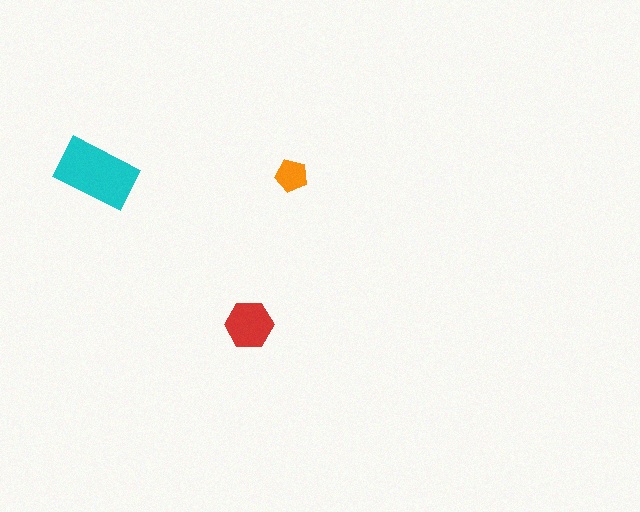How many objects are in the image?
There are 3 objects in the image.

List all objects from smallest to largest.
The orange pentagon, the red hexagon, the cyan rectangle.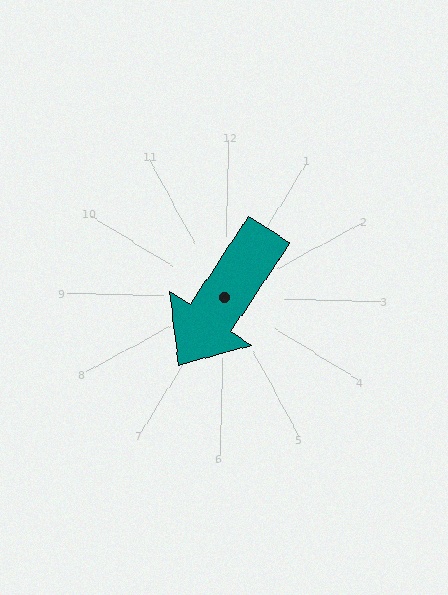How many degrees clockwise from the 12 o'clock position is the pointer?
Approximately 212 degrees.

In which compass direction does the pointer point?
Southwest.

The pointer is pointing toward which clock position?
Roughly 7 o'clock.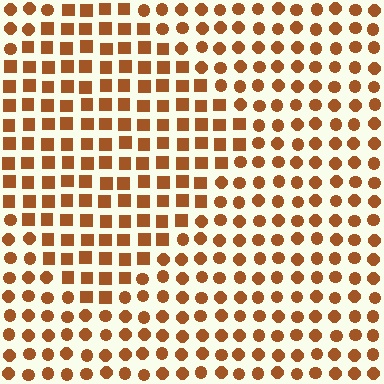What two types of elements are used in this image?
The image uses squares inside the diamond region and circles outside it.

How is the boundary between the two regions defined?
The boundary is defined by a change in element shape: squares inside vs. circles outside. All elements share the same color and spacing.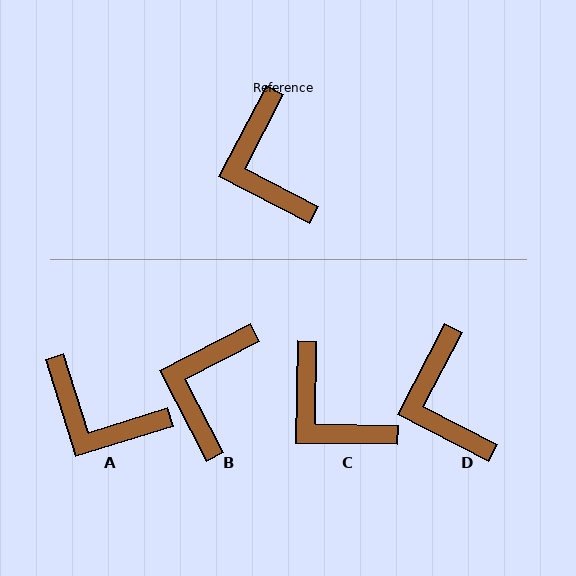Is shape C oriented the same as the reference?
No, it is off by about 27 degrees.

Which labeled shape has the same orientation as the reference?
D.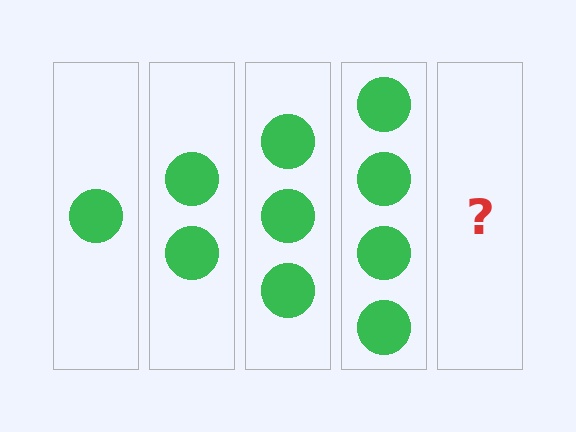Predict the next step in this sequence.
The next step is 5 circles.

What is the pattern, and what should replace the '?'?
The pattern is that each step adds one more circle. The '?' should be 5 circles.